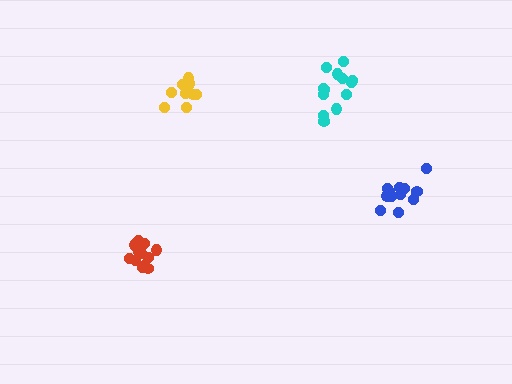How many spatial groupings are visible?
There are 4 spatial groupings.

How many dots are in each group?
Group 1: 12 dots, Group 2: 11 dots, Group 3: 13 dots, Group 4: 12 dots (48 total).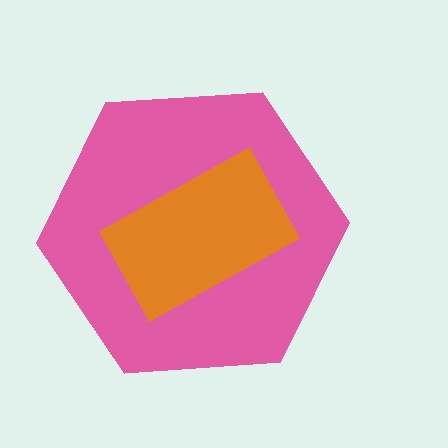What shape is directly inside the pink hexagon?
The orange rectangle.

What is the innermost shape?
The orange rectangle.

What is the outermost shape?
The pink hexagon.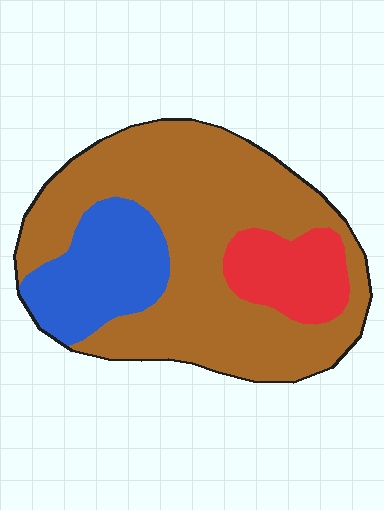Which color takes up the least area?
Red, at roughly 15%.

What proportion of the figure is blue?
Blue covers roughly 20% of the figure.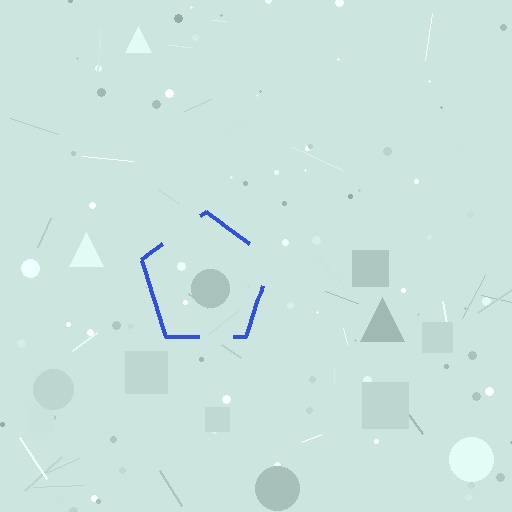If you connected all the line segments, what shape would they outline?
They would outline a pentagon.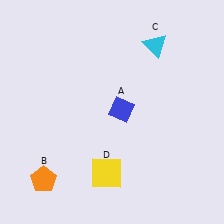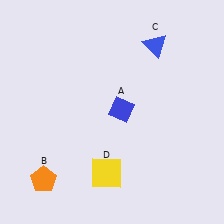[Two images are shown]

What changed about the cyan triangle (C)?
In Image 1, C is cyan. In Image 2, it changed to blue.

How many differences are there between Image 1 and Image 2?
There is 1 difference between the two images.